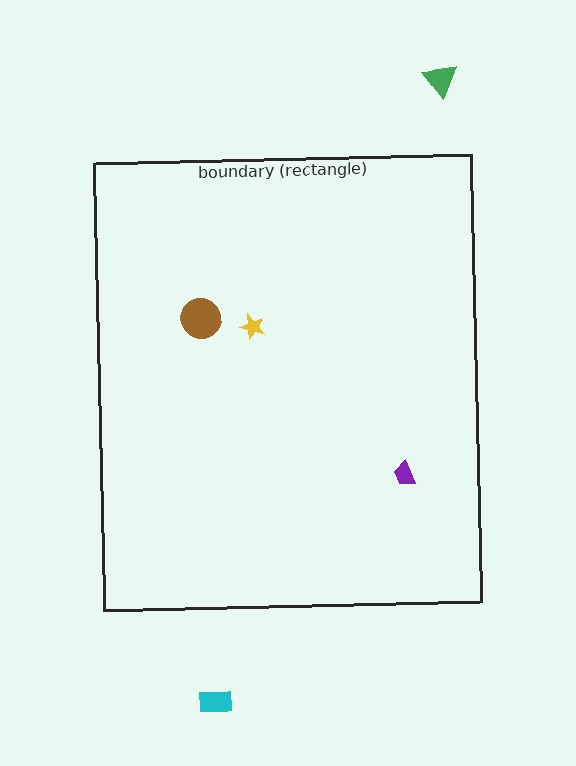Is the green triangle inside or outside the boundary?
Outside.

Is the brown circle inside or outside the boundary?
Inside.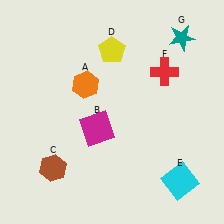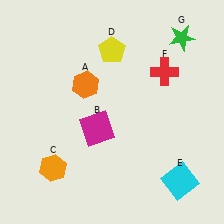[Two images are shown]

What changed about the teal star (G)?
In Image 1, G is teal. In Image 2, it changed to green.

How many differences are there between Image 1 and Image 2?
There are 2 differences between the two images.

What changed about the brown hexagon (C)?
In Image 1, C is brown. In Image 2, it changed to orange.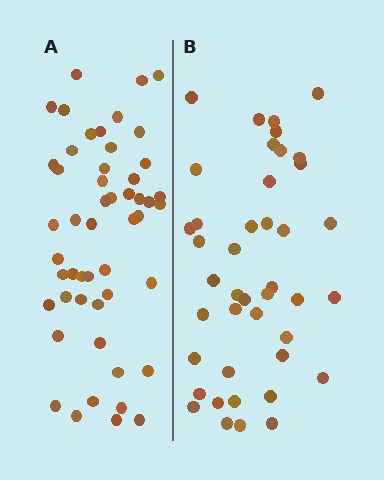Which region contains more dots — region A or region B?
Region A (the left region) has more dots.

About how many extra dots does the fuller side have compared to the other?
Region A has roughly 8 or so more dots than region B.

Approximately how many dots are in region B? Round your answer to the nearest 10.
About 40 dots. (The exact count is 42, which rounds to 40.)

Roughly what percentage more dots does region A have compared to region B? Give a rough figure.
About 20% more.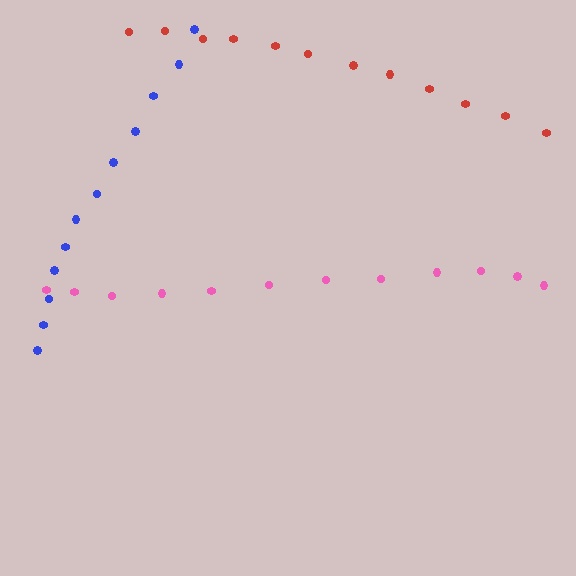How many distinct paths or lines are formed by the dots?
There are 3 distinct paths.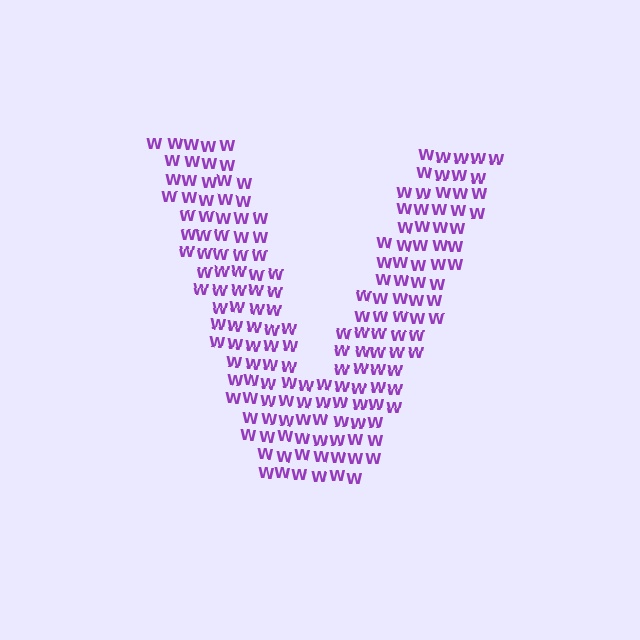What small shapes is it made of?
It is made of small letter W's.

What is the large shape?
The large shape is the letter V.